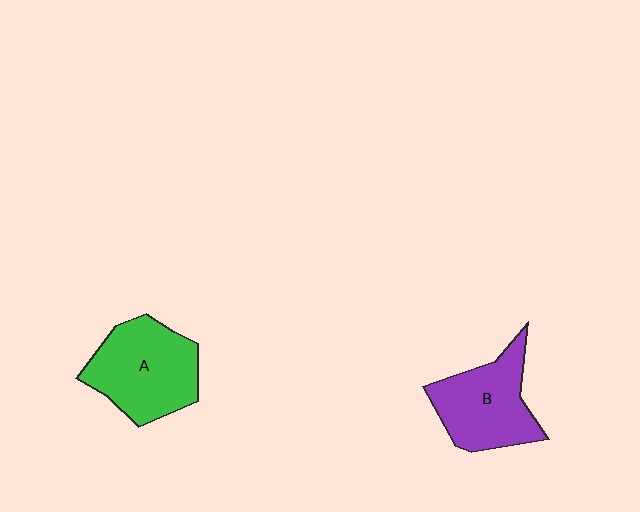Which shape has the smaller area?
Shape B (purple).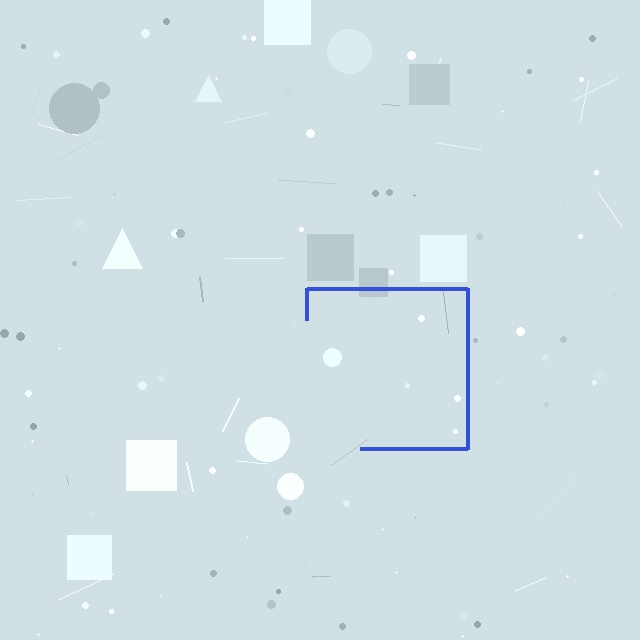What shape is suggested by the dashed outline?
The dashed outline suggests a square.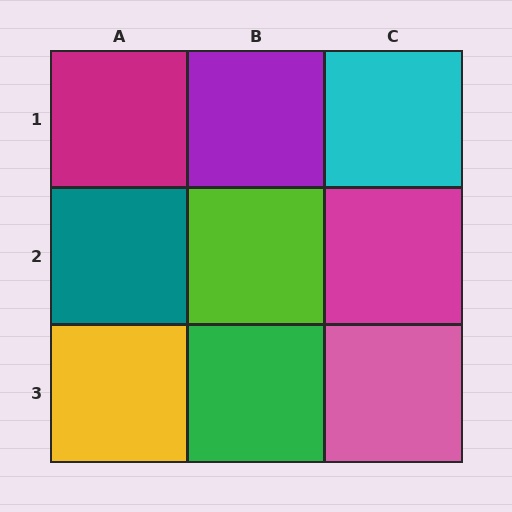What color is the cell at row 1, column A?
Magenta.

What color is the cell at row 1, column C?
Cyan.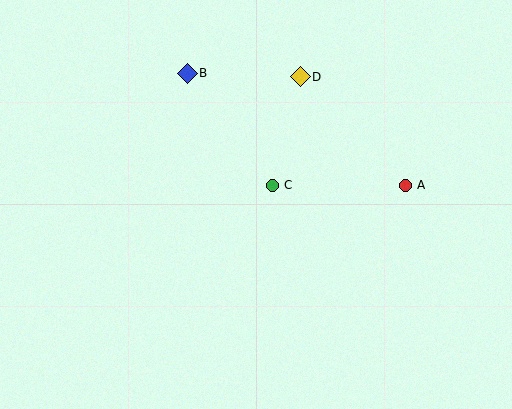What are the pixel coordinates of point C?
Point C is at (272, 185).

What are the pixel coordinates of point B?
Point B is at (187, 73).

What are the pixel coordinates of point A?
Point A is at (405, 185).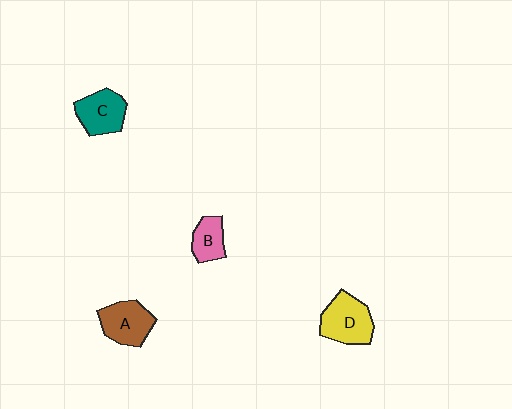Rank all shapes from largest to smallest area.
From largest to smallest: D (yellow), A (brown), C (teal), B (pink).